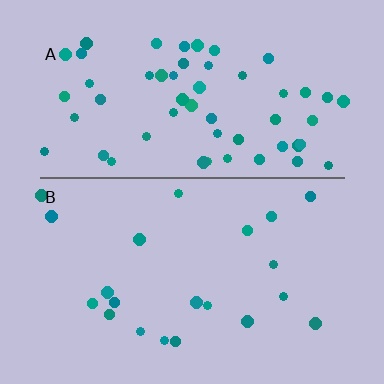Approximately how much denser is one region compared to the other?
Approximately 2.7× — region A over region B.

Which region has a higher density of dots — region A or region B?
A (the top).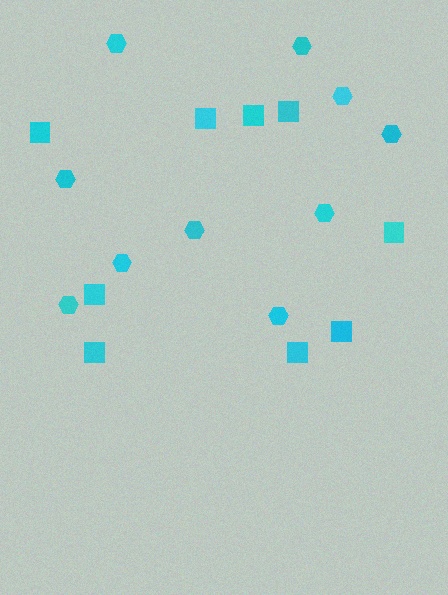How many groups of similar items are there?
There are 2 groups: one group of squares (9) and one group of hexagons (10).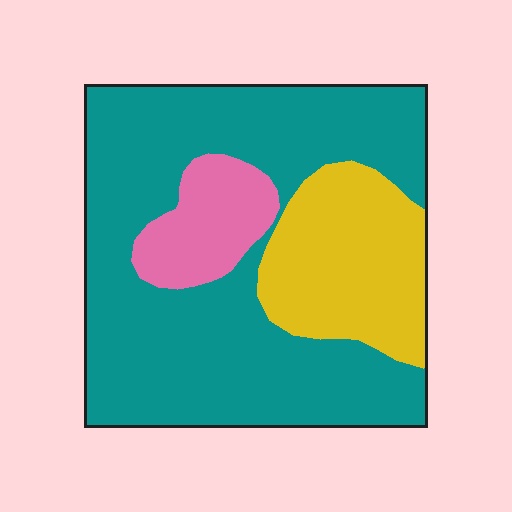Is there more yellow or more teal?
Teal.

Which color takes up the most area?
Teal, at roughly 65%.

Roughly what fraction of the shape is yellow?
Yellow takes up less than a quarter of the shape.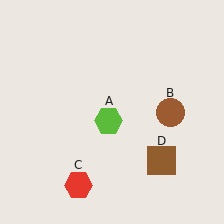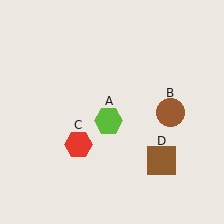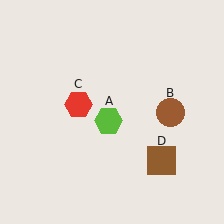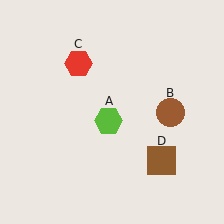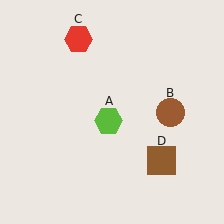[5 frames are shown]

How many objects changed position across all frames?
1 object changed position: red hexagon (object C).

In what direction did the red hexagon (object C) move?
The red hexagon (object C) moved up.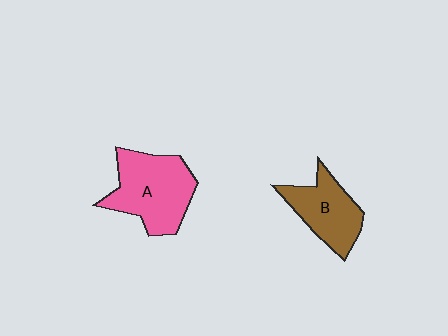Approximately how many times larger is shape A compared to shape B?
Approximately 1.4 times.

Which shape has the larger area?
Shape A (pink).